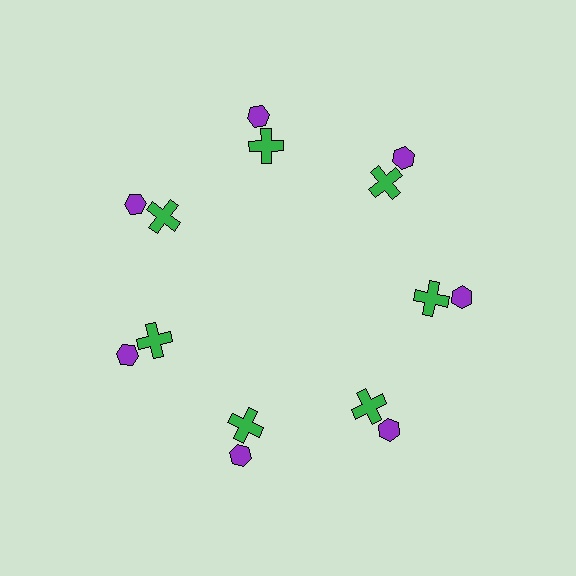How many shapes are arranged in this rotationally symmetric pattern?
There are 14 shapes, arranged in 7 groups of 2.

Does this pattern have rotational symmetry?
Yes, this pattern has 7-fold rotational symmetry. It looks the same after rotating 51 degrees around the center.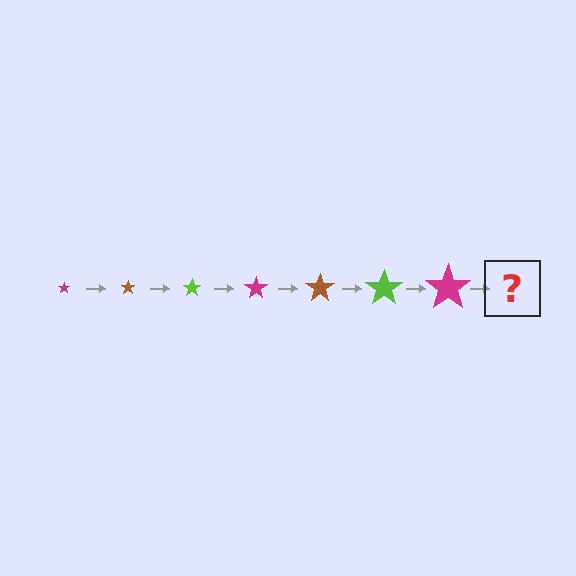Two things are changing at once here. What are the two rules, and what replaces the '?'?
The two rules are that the star grows larger each step and the color cycles through magenta, brown, and lime. The '?' should be a brown star, larger than the previous one.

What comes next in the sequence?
The next element should be a brown star, larger than the previous one.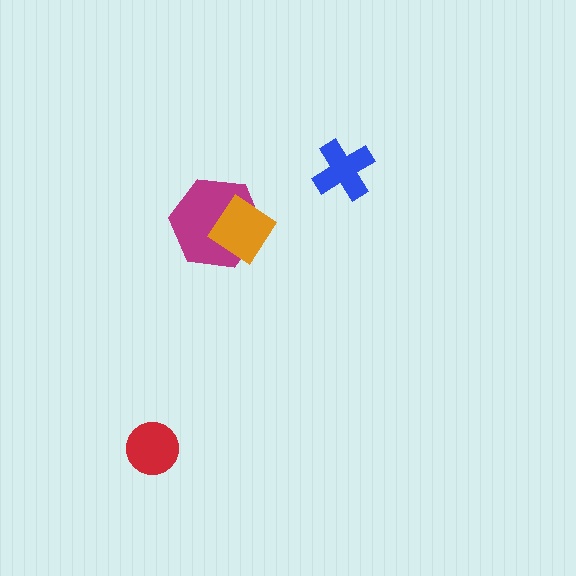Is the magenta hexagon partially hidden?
Yes, it is partially covered by another shape.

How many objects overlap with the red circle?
0 objects overlap with the red circle.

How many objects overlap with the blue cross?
0 objects overlap with the blue cross.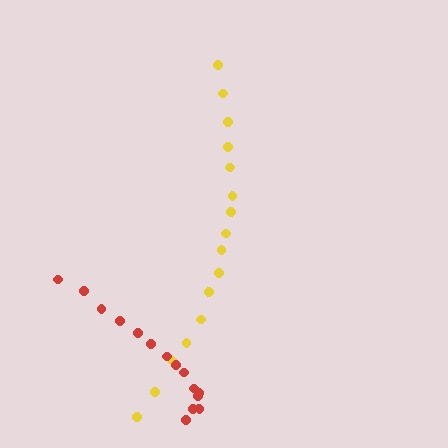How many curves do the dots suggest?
There are 2 distinct paths.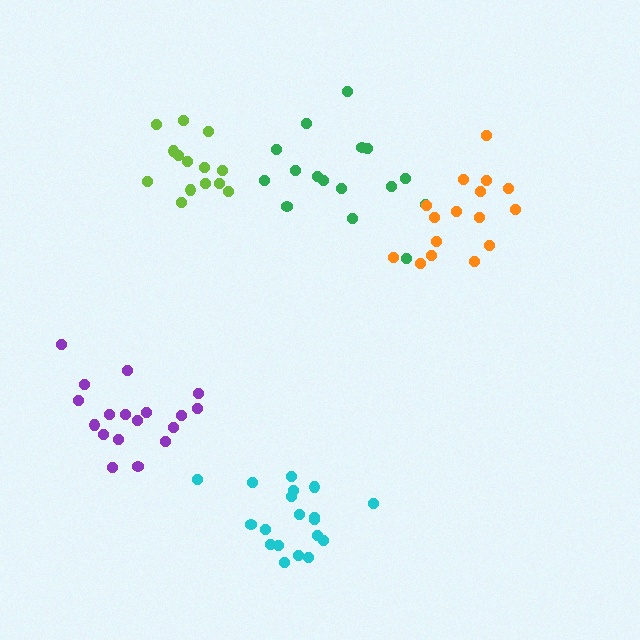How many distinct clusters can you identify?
There are 5 distinct clusters.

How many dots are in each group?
Group 1: 14 dots, Group 2: 16 dots, Group 3: 18 dots, Group 4: 16 dots, Group 5: 19 dots (83 total).